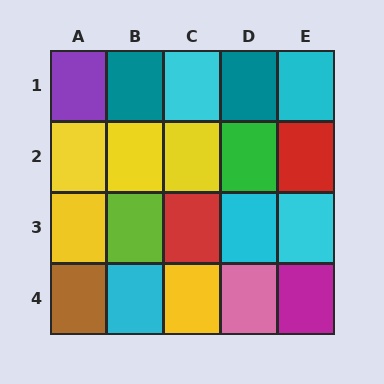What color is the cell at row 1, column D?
Teal.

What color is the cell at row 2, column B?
Yellow.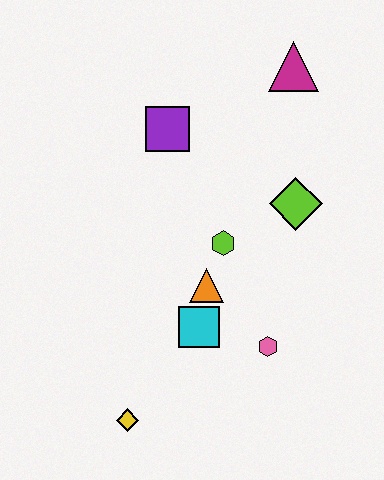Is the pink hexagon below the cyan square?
Yes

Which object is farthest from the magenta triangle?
The yellow diamond is farthest from the magenta triangle.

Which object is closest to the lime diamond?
The lime hexagon is closest to the lime diamond.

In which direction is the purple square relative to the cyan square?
The purple square is above the cyan square.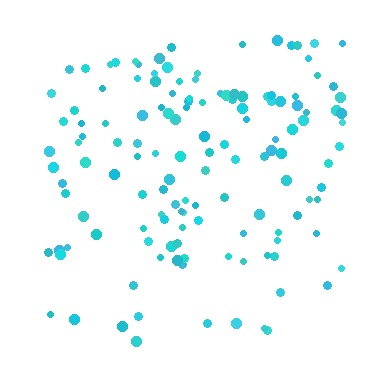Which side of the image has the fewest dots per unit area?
The bottom.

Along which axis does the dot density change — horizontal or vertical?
Vertical.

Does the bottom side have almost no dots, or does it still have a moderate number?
Still a moderate number, just noticeably fewer than the top.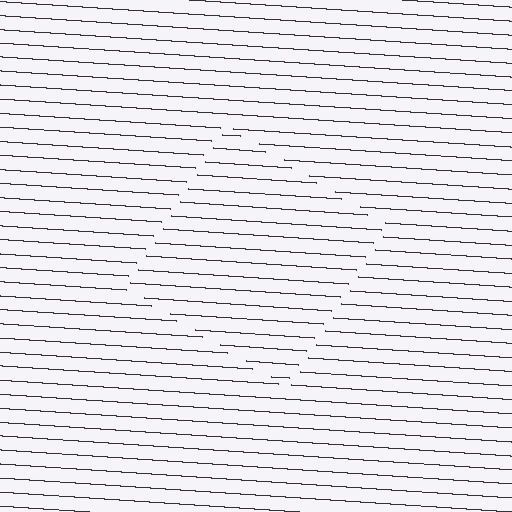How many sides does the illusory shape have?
4 sides — the line-ends trace a square.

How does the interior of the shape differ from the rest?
The interior of the shape contains the same grating, shifted by half a period — the contour is defined by the phase discontinuity where line-ends from the inner and outer gratings abut.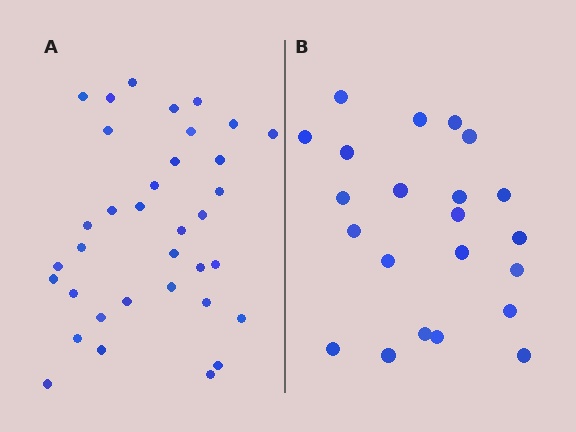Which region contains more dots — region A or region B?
Region A (the left region) has more dots.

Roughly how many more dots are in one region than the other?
Region A has approximately 15 more dots than region B.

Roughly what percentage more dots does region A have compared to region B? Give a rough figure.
About 60% more.